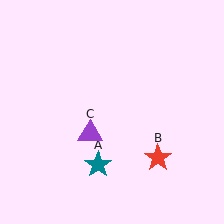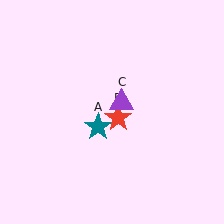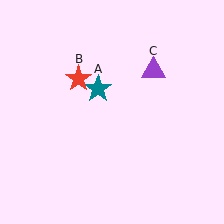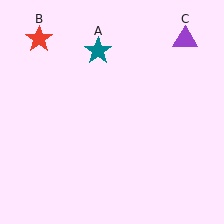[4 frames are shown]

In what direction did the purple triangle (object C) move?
The purple triangle (object C) moved up and to the right.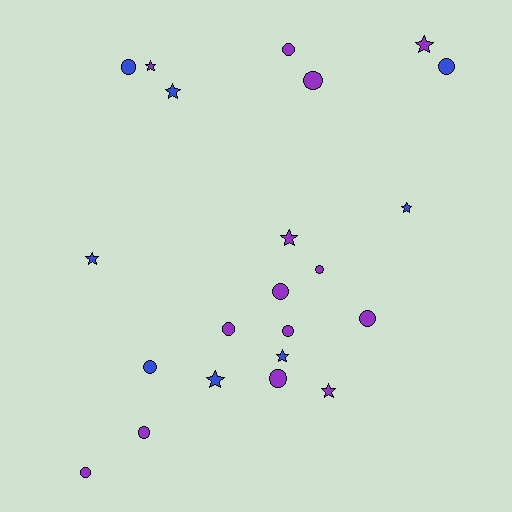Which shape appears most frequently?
Circle, with 13 objects.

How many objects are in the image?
There are 22 objects.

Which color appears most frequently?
Purple, with 14 objects.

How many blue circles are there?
There are 3 blue circles.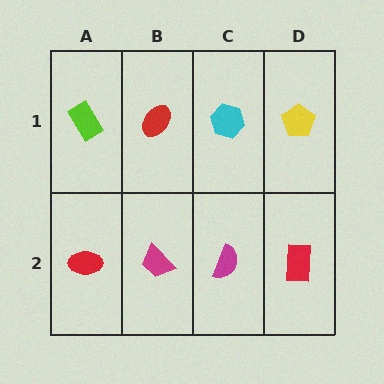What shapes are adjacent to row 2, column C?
A cyan hexagon (row 1, column C), a magenta trapezoid (row 2, column B), a red rectangle (row 2, column D).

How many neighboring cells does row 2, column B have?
3.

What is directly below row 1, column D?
A red rectangle.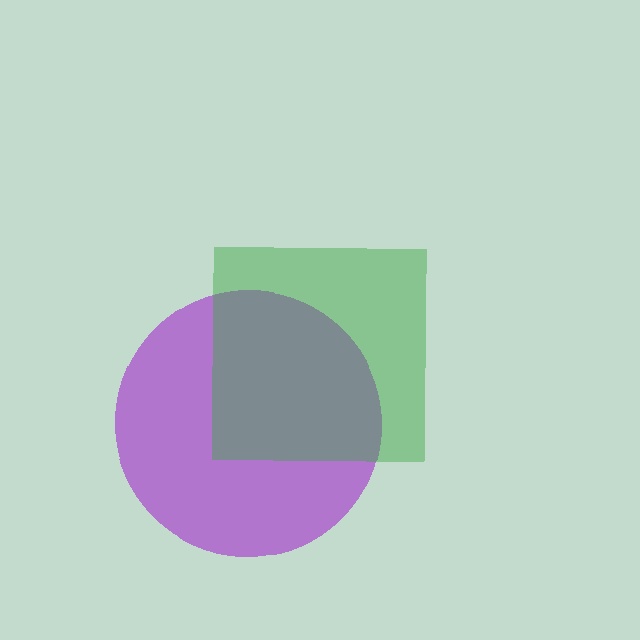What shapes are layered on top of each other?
The layered shapes are: a purple circle, a green square.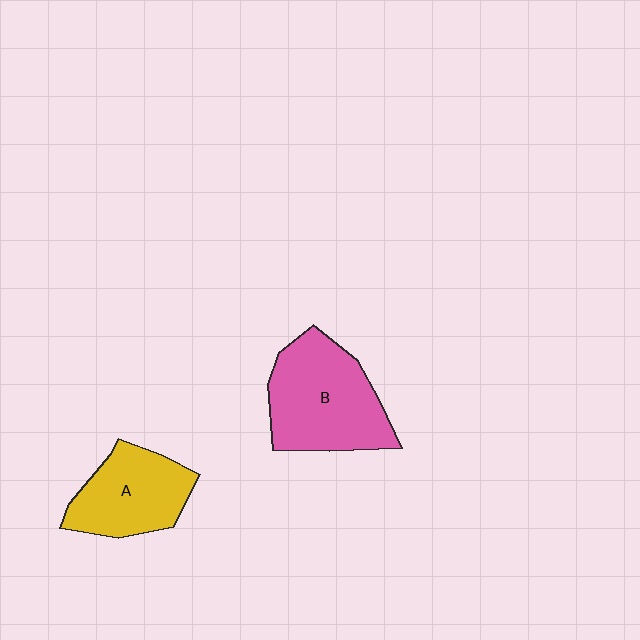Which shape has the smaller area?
Shape A (yellow).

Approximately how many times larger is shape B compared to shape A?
Approximately 1.3 times.